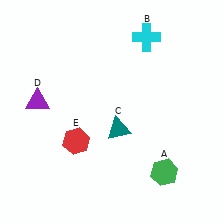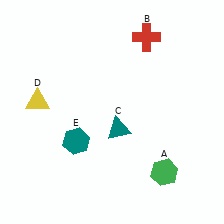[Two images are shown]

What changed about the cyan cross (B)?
In Image 1, B is cyan. In Image 2, it changed to red.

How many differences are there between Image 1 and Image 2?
There are 3 differences between the two images.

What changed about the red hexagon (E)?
In Image 1, E is red. In Image 2, it changed to teal.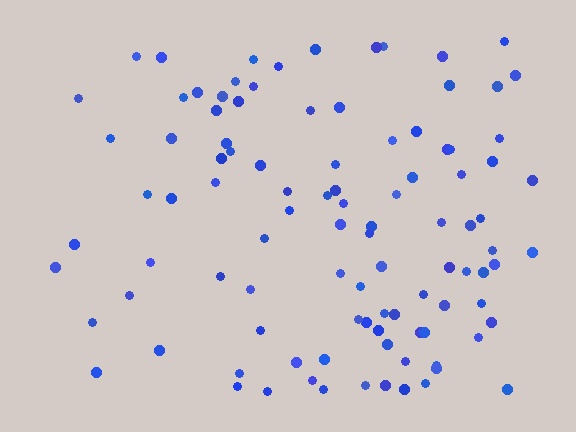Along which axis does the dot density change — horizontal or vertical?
Horizontal.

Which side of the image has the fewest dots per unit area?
The left.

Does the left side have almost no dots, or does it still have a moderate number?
Still a moderate number, just noticeably fewer than the right.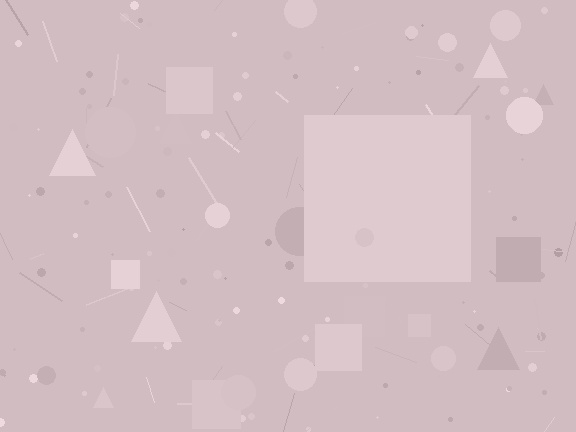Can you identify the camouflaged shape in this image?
The camouflaged shape is a square.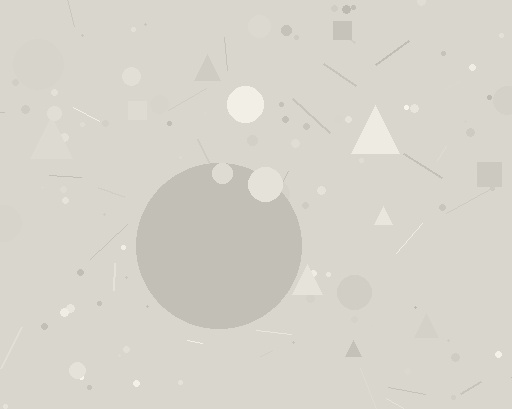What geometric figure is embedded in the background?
A circle is embedded in the background.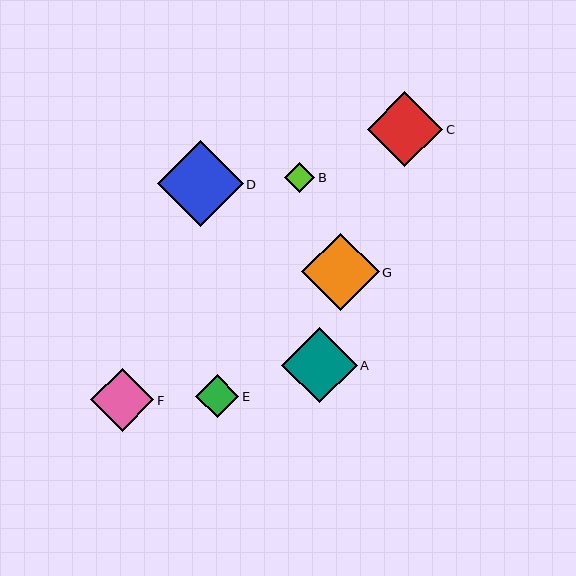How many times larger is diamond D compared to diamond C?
Diamond D is approximately 1.1 times the size of diamond C.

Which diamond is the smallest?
Diamond B is the smallest with a size of approximately 30 pixels.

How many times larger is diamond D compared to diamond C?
Diamond D is approximately 1.1 times the size of diamond C.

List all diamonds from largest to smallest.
From largest to smallest: D, G, C, A, F, E, B.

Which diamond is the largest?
Diamond D is the largest with a size of approximately 86 pixels.